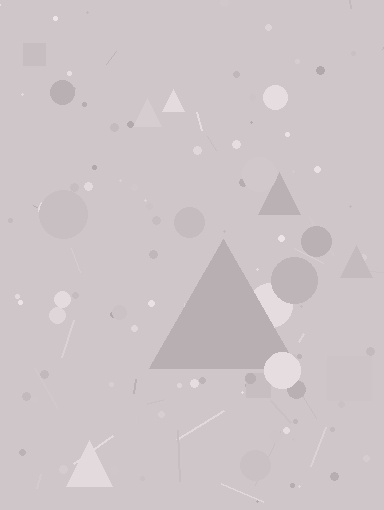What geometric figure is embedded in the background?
A triangle is embedded in the background.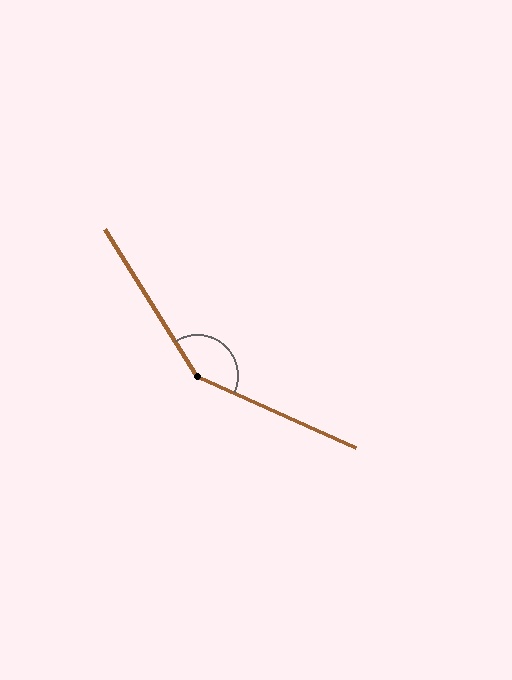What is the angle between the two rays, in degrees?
Approximately 146 degrees.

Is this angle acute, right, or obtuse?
It is obtuse.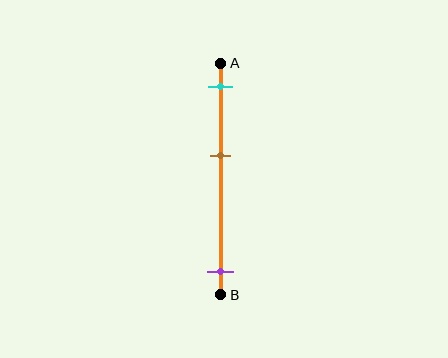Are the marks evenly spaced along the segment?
No, the marks are not evenly spaced.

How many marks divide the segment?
There are 3 marks dividing the segment.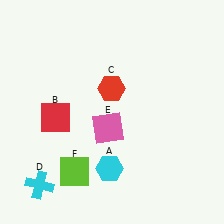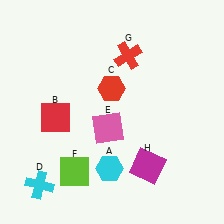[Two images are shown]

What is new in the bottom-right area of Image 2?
A magenta square (H) was added in the bottom-right area of Image 2.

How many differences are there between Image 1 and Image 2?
There are 2 differences between the two images.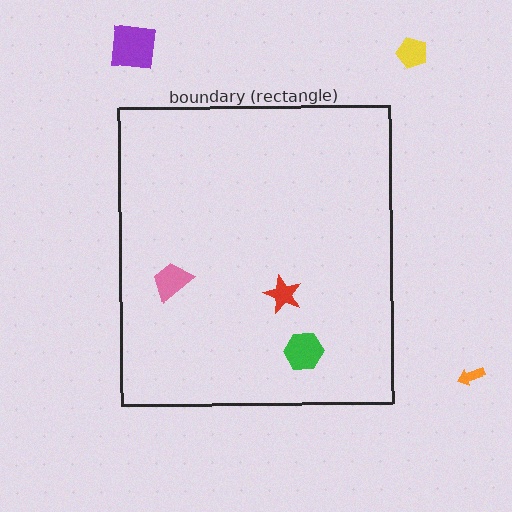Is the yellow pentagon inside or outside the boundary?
Outside.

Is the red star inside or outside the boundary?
Inside.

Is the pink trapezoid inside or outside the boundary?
Inside.